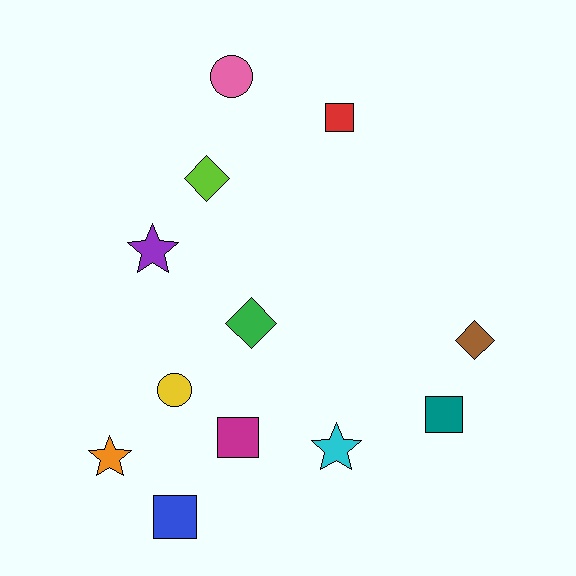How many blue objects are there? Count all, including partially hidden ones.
There is 1 blue object.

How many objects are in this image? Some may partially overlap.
There are 12 objects.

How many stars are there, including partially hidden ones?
There are 3 stars.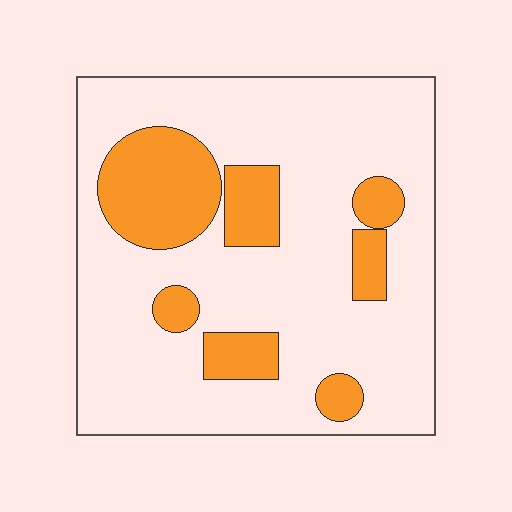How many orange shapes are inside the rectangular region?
7.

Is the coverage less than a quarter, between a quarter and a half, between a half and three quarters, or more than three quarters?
Less than a quarter.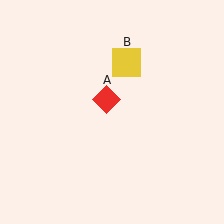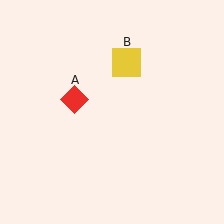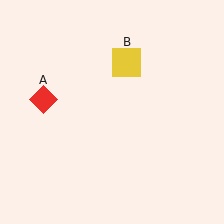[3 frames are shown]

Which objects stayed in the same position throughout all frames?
Yellow square (object B) remained stationary.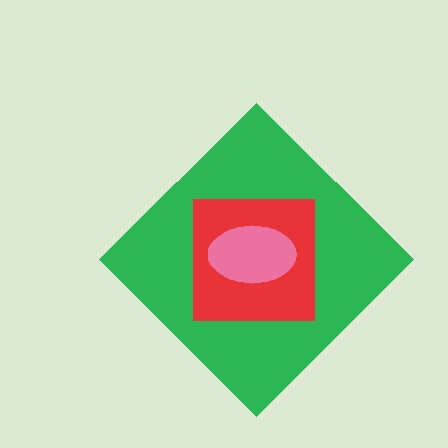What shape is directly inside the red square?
The pink ellipse.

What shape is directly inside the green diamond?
The red square.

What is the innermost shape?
The pink ellipse.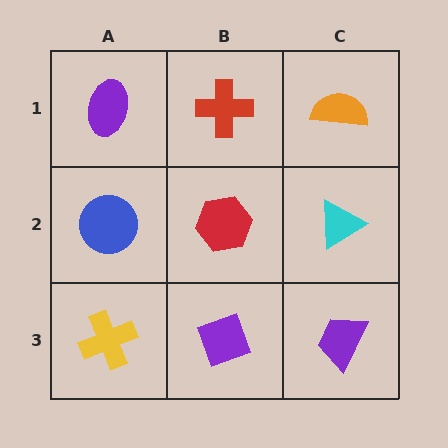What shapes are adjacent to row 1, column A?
A blue circle (row 2, column A), a red cross (row 1, column B).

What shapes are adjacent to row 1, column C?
A cyan triangle (row 2, column C), a red cross (row 1, column B).